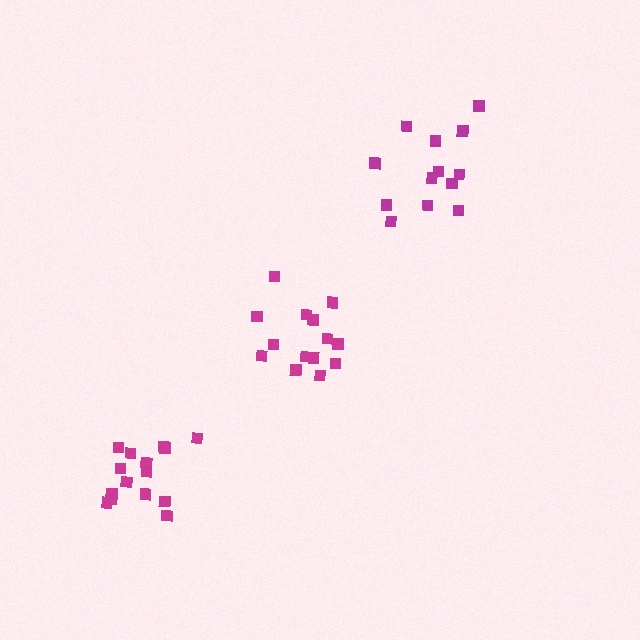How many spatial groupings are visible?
There are 3 spatial groupings.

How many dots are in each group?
Group 1: 14 dots, Group 2: 15 dots, Group 3: 13 dots (42 total).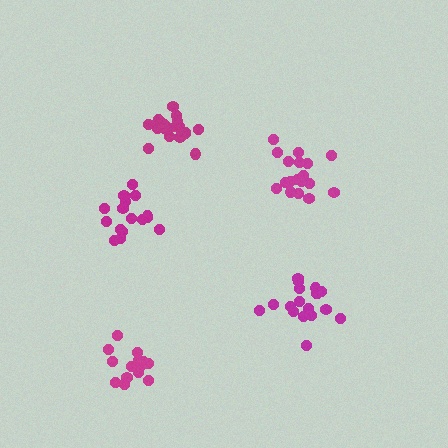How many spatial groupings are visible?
There are 5 spatial groupings.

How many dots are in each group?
Group 1: 16 dots, Group 2: 20 dots, Group 3: 14 dots, Group 4: 18 dots, Group 5: 19 dots (87 total).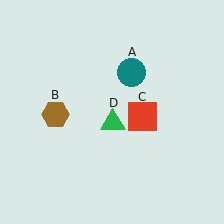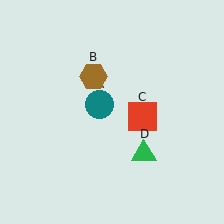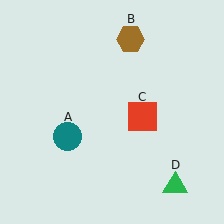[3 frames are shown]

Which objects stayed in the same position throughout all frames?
Red square (object C) remained stationary.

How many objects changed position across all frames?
3 objects changed position: teal circle (object A), brown hexagon (object B), green triangle (object D).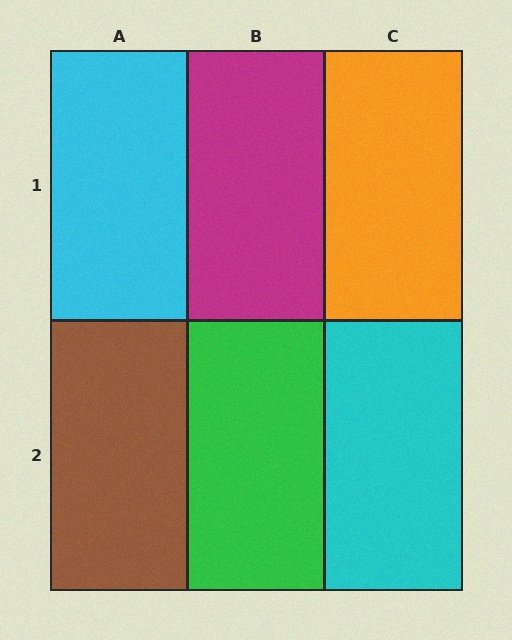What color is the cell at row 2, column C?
Cyan.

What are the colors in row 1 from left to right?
Cyan, magenta, orange.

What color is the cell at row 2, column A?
Brown.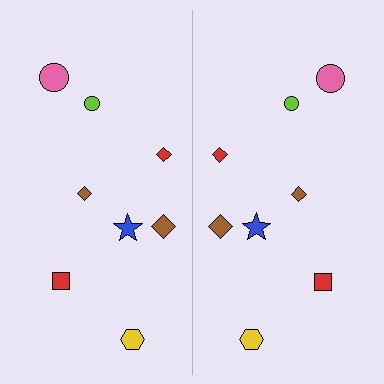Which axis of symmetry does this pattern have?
The pattern has a vertical axis of symmetry running through the center of the image.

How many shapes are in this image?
There are 16 shapes in this image.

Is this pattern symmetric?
Yes, this pattern has bilateral (reflection) symmetry.